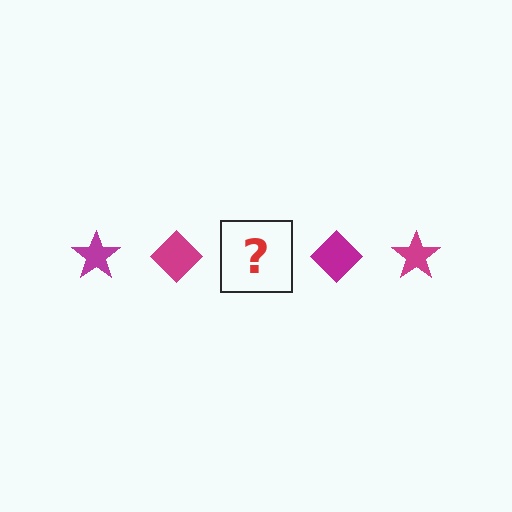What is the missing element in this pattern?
The missing element is a magenta star.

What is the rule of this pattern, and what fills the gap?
The rule is that the pattern cycles through star, diamond shapes in magenta. The gap should be filled with a magenta star.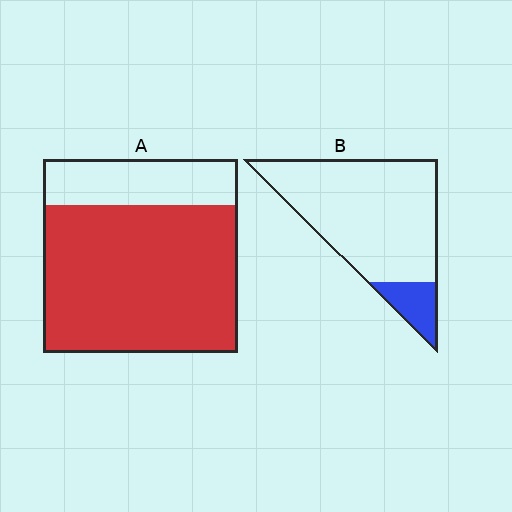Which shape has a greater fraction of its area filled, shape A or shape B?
Shape A.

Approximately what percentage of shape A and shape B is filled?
A is approximately 75% and B is approximately 15%.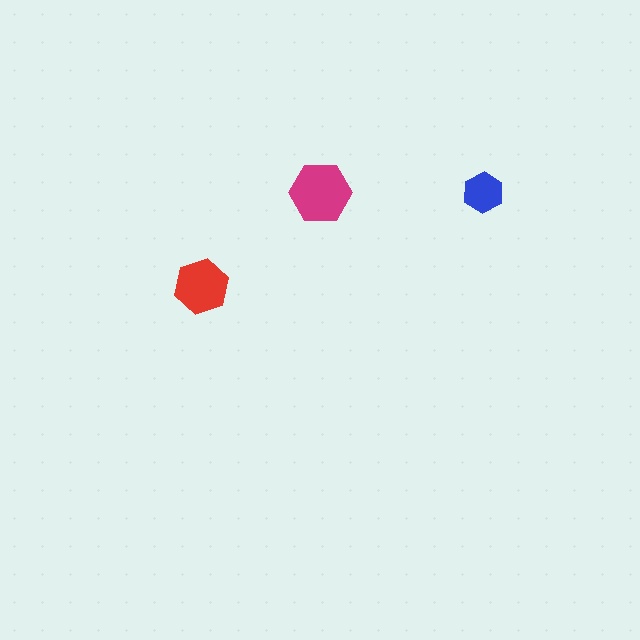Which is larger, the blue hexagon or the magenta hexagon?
The magenta one.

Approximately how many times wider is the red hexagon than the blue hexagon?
About 1.5 times wider.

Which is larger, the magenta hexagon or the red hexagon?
The magenta one.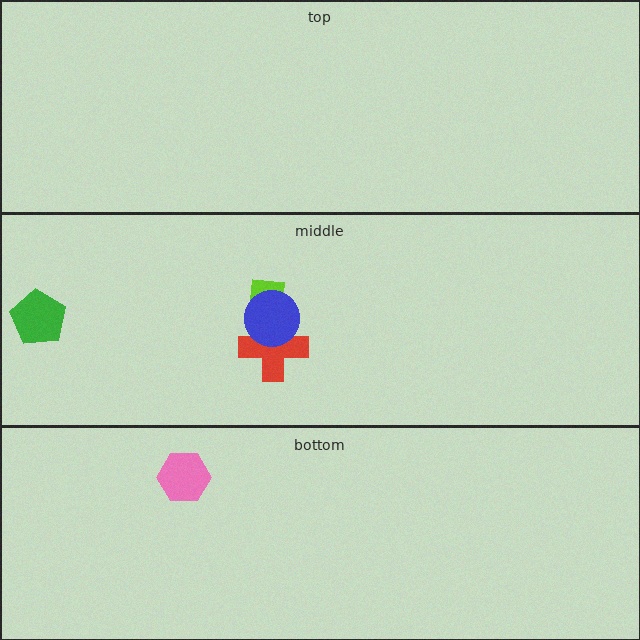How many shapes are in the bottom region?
1.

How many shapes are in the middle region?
4.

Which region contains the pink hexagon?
The bottom region.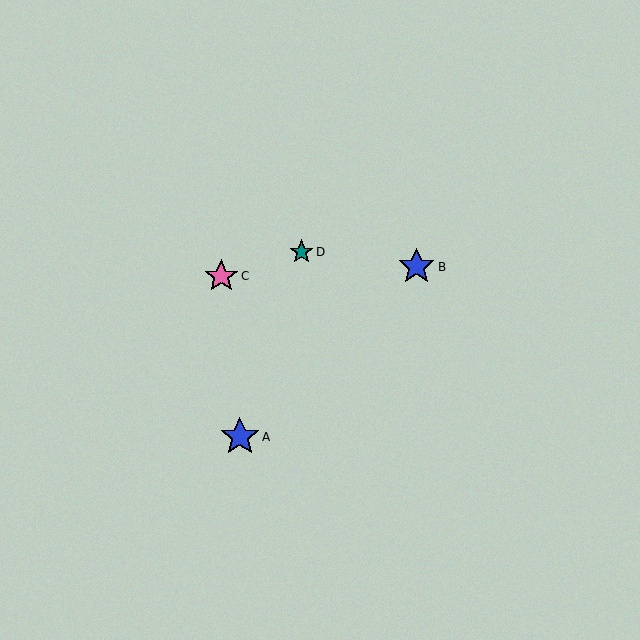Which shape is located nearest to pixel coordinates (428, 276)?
The blue star (labeled B) at (416, 267) is nearest to that location.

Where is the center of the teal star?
The center of the teal star is at (302, 252).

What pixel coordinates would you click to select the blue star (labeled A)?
Click at (240, 437) to select the blue star A.